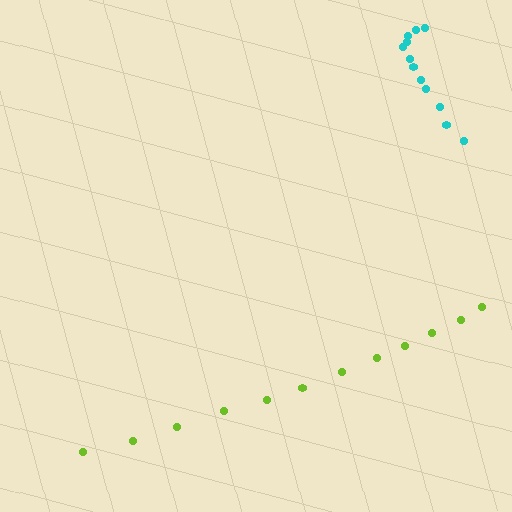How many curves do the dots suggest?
There are 2 distinct paths.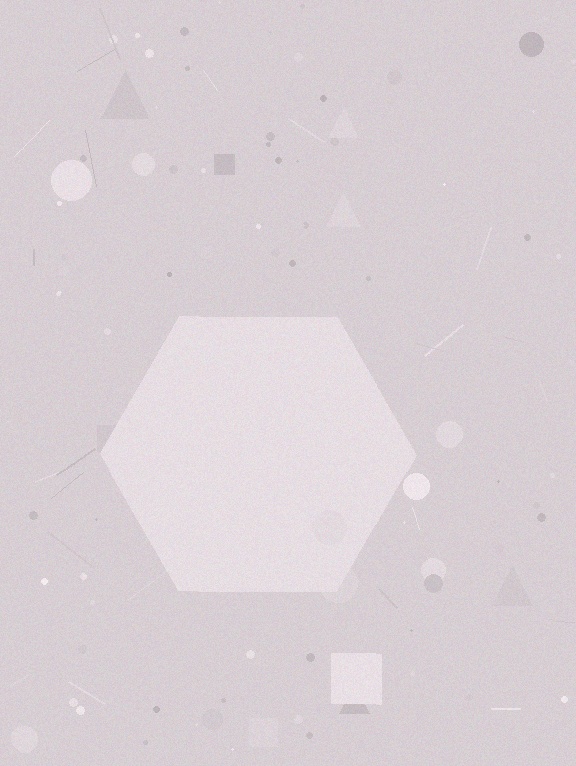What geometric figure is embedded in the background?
A hexagon is embedded in the background.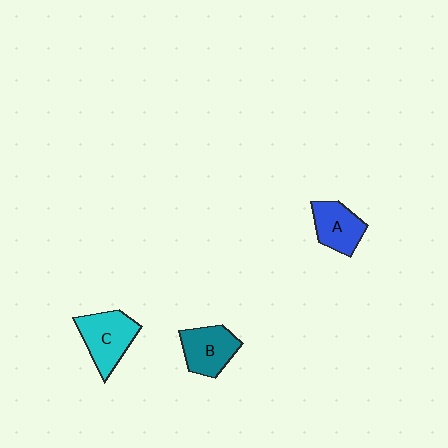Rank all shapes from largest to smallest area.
From largest to smallest: C (cyan), B (teal), A (blue).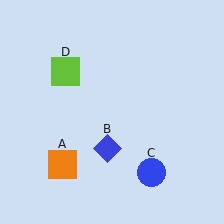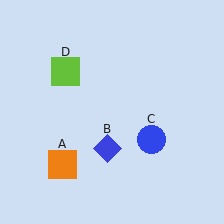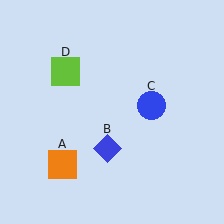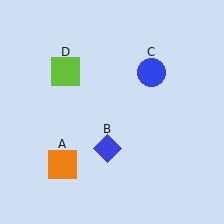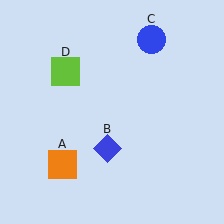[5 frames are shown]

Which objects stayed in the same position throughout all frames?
Orange square (object A) and blue diamond (object B) and lime square (object D) remained stationary.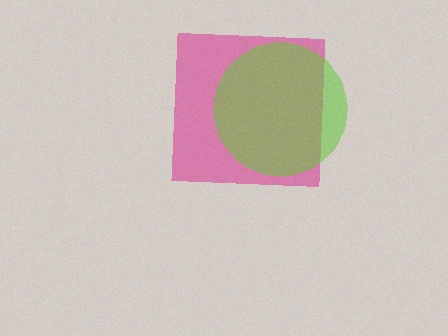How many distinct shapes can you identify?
There are 2 distinct shapes: a pink square, a lime circle.